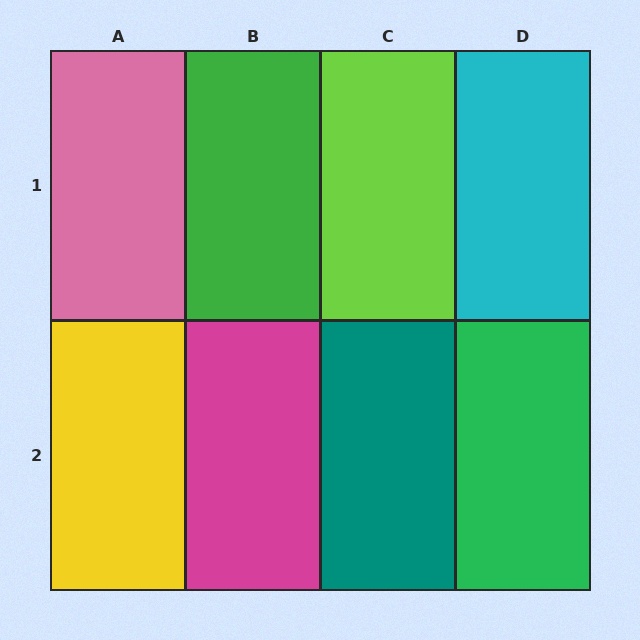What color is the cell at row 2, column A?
Yellow.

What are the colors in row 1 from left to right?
Pink, green, lime, cyan.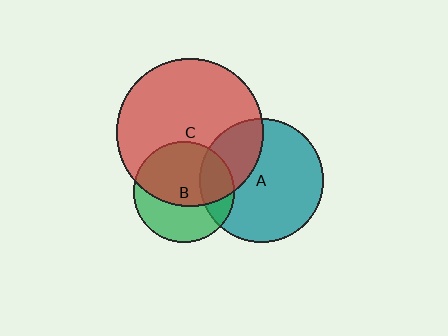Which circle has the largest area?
Circle C (red).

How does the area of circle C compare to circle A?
Approximately 1.4 times.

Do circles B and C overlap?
Yes.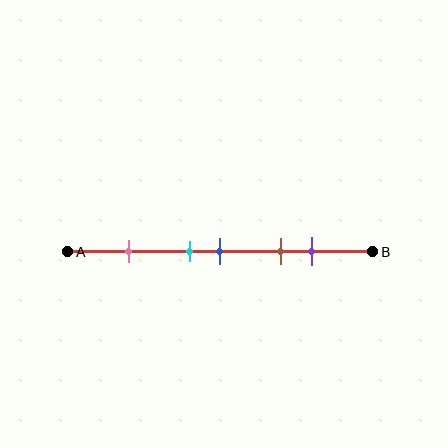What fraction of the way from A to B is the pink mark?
The pink mark is approximately 20% (0.2) of the way from A to B.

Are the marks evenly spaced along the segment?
No, the marks are not evenly spaced.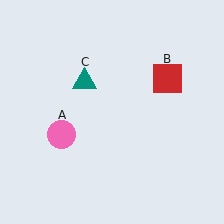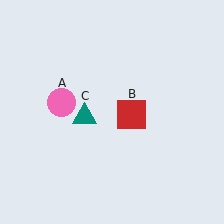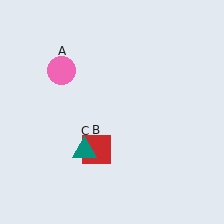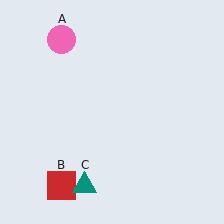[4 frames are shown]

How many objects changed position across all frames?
3 objects changed position: pink circle (object A), red square (object B), teal triangle (object C).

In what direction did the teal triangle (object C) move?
The teal triangle (object C) moved down.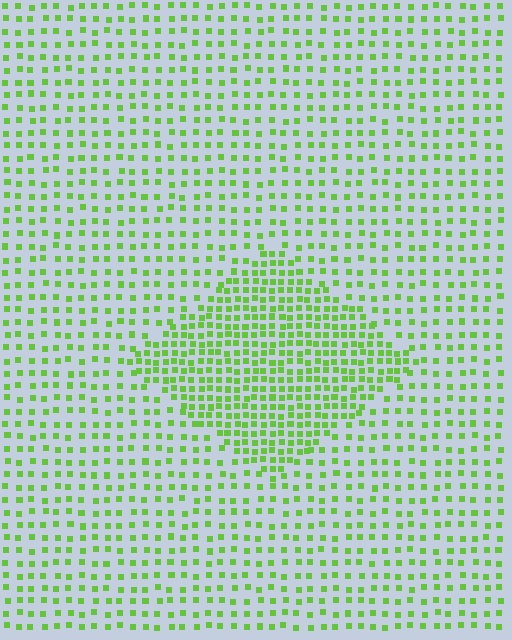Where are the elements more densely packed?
The elements are more densely packed inside the diamond boundary.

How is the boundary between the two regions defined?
The boundary is defined by a change in element density (approximately 2.0x ratio). All elements are the same color, size, and shape.